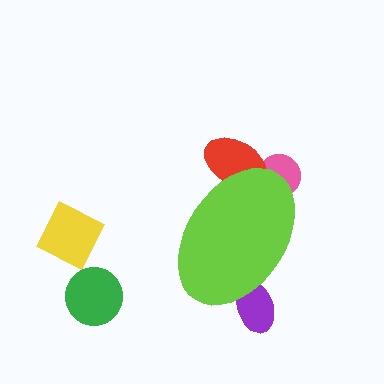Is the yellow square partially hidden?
No, the yellow square is fully visible.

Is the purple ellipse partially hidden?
Yes, the purple ellipse is partially hidden behind the lime ellipse.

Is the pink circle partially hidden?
Yes, the pink circle is partially hidden behind the lime ellipse.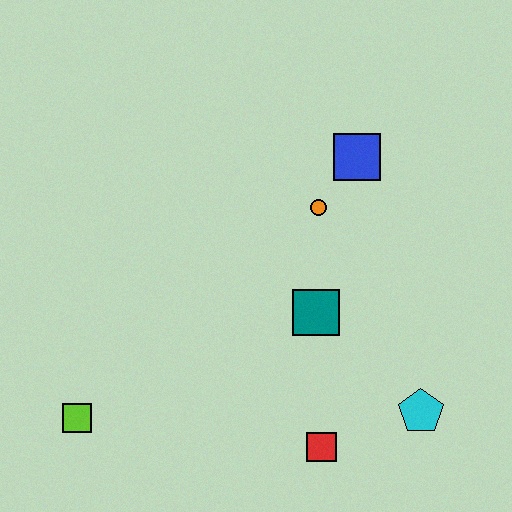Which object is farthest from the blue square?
The lime square is farthest from the blue square.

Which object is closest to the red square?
The cyan pentagon is closest to the red square.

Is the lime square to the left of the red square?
Yes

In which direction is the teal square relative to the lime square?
The teal square is to the right of the lime square.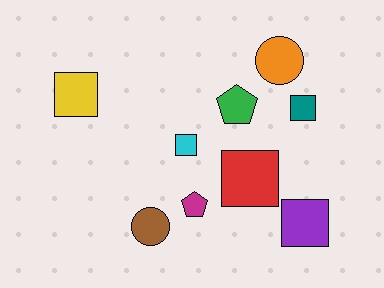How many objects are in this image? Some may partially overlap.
There are 9 objects.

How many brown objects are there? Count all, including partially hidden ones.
There is 1 brown object.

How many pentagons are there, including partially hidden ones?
There are 2 pentagons.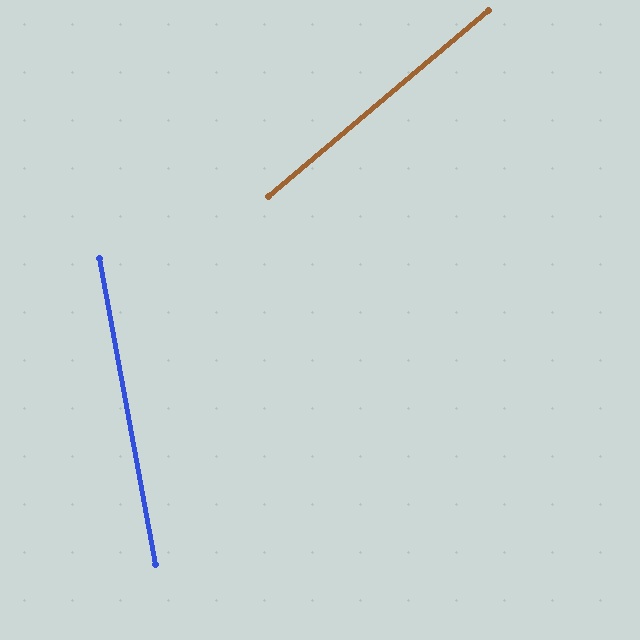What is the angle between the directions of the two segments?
Approximately 60 degrees.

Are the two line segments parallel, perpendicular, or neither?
Neither parallel nor perpendicular — they differ by about 60°.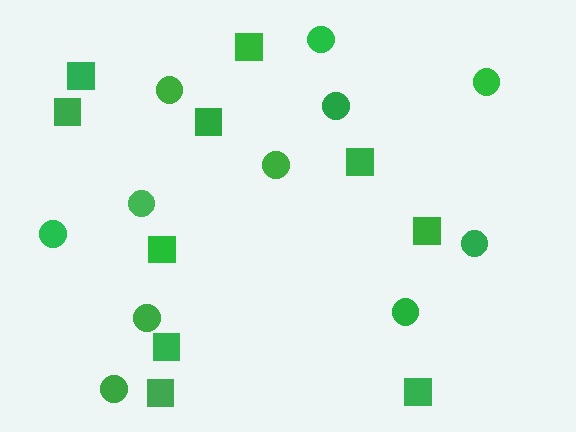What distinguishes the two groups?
There are 2 groups: one group of squares (10) and one group of circles (11).